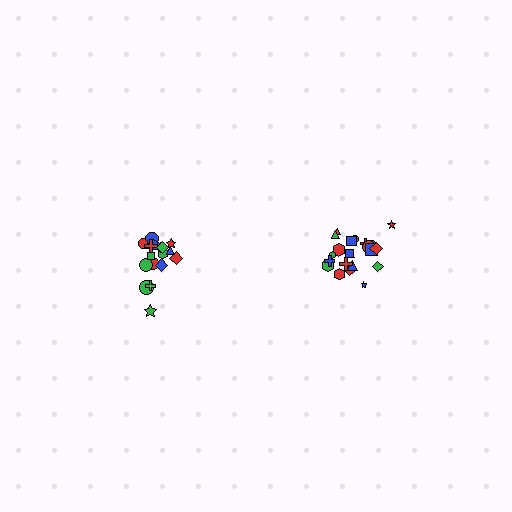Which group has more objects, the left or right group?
The right group.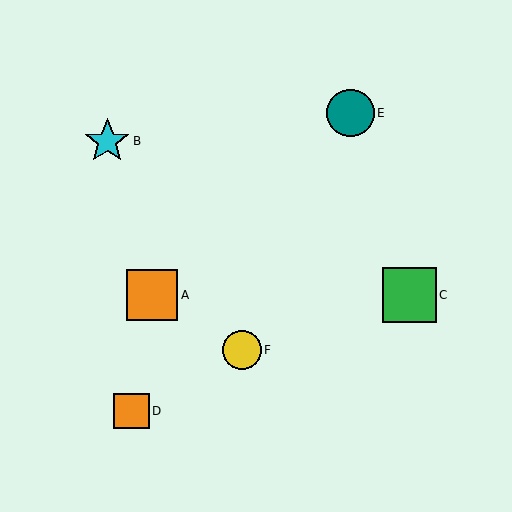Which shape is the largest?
The green square (labeled C) is the largest.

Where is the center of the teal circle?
The center of the teal circle is at (351, 113).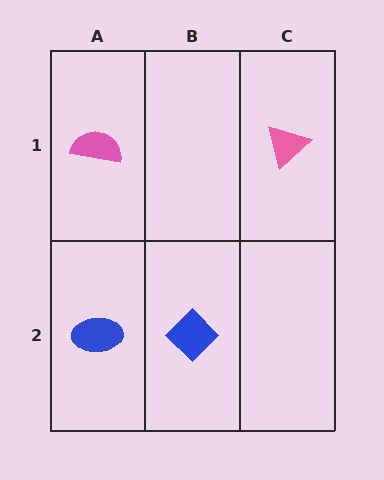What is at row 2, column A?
A blue ellipse.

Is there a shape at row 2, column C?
No, that cell is empty.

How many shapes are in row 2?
2 shapes.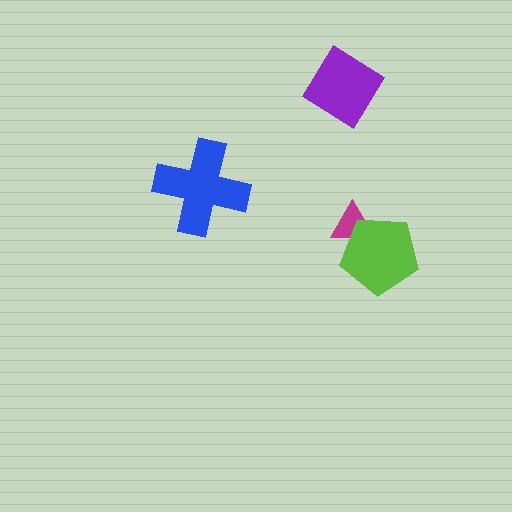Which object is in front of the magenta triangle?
The lime pentagon is in front of the magenta triangle.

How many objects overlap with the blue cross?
0 objects overlap with the blue cross.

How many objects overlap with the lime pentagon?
1 object overlaps with the lime pentagon.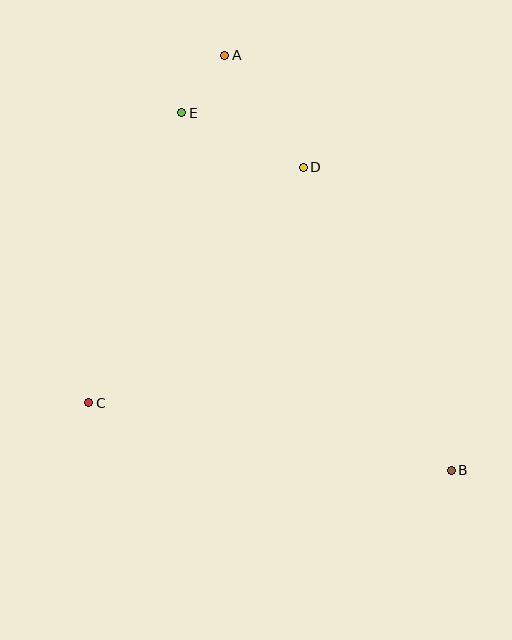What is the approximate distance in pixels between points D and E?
The distance between D and E is approximately 133 pixels.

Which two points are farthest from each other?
Points A and B are farthest from each other.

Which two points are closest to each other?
Points A and E are closest to each other.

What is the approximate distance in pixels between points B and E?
The distance between B and E is approximately 448 pixels.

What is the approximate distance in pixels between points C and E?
The distance between C and E is approximately 305 pixels.